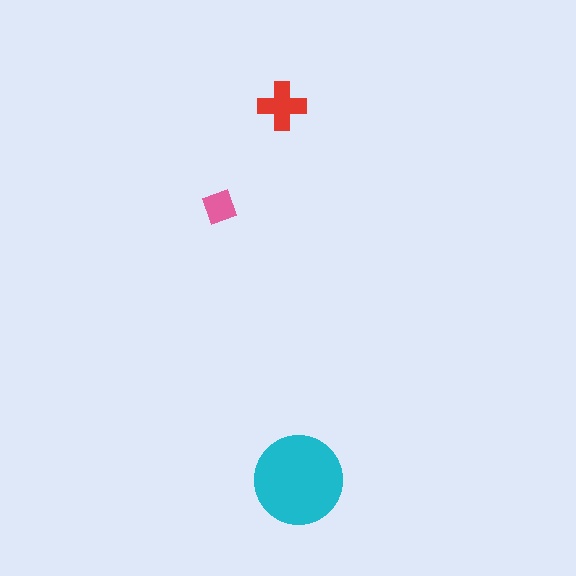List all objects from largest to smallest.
The cyan circle, the red cross, the pink diamond.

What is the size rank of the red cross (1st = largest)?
2nd.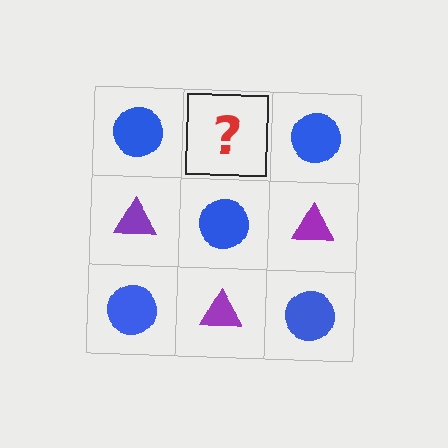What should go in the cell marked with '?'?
The missing cell should contain a purple triangle.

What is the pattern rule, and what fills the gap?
The rule is that it alternates blue circle and purple triangle in a checkerboard pattern. The gap should be filled with a purple triangle.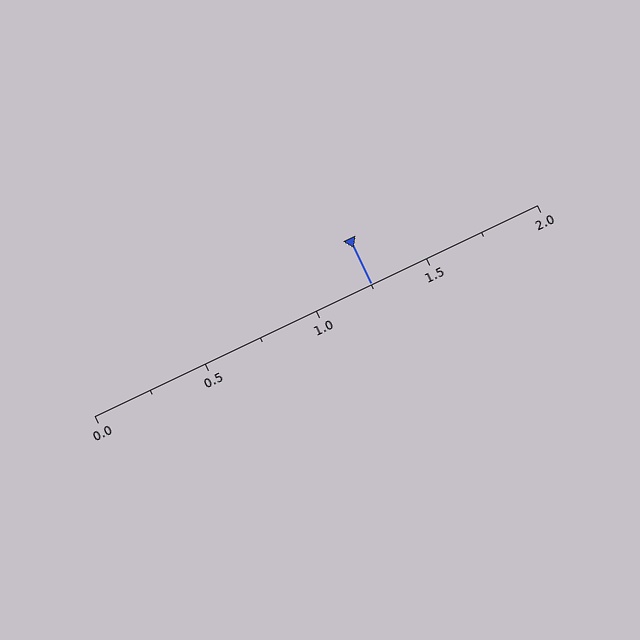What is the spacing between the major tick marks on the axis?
The major ticks are spaced 0.5 apart.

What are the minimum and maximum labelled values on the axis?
The axis runs from 0.0 to 2.0.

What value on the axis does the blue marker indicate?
The marker indicates approximately 1.25.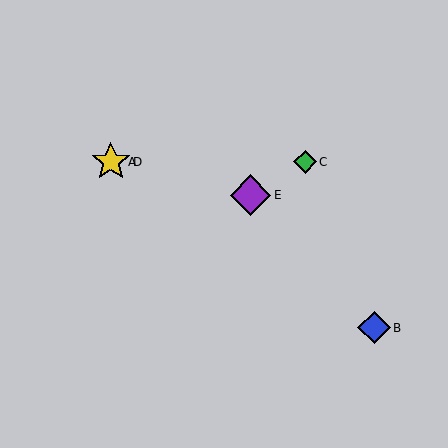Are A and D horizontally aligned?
Yes, both are at y≈162.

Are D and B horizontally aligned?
No, D is at y≈162 and B is at y≈327.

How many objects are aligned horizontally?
3 objects (A, C, D) are aligned horizontally.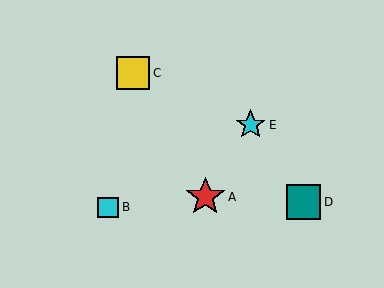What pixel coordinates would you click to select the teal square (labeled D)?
Click at (303, 202) to select the teal square D.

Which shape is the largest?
The red star (labeled A) is the largest.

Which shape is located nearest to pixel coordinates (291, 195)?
The teal square (labeled D) at (303, 202) is nearest to that location.